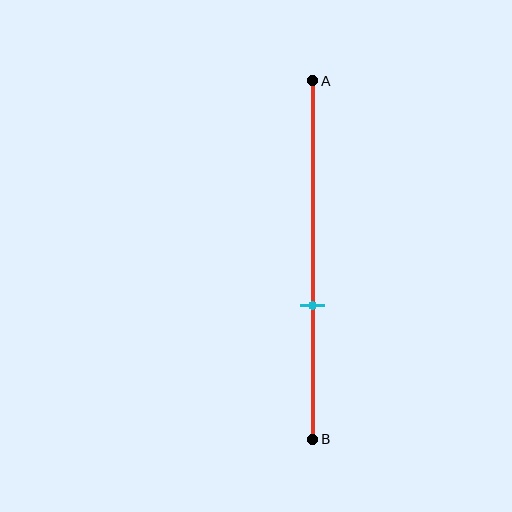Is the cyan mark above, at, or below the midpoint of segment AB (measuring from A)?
The cyan mark is below the midpoint of segment AB.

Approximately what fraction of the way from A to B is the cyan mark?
The cyan mark is approximately 65% of the way from A to B.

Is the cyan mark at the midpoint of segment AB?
No, the mark is at about 65% from A, not at the 50% midpoint.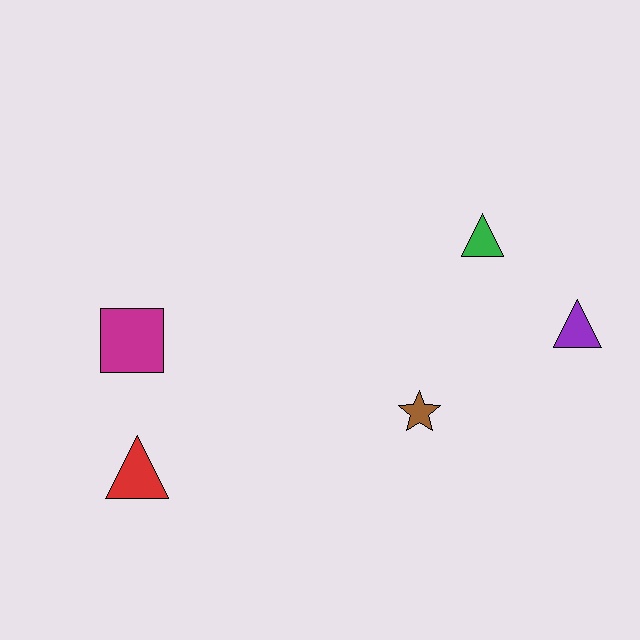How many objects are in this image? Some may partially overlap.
There are 5 objects.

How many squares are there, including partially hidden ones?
There is 1 square.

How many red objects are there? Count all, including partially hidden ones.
There is 1 red object.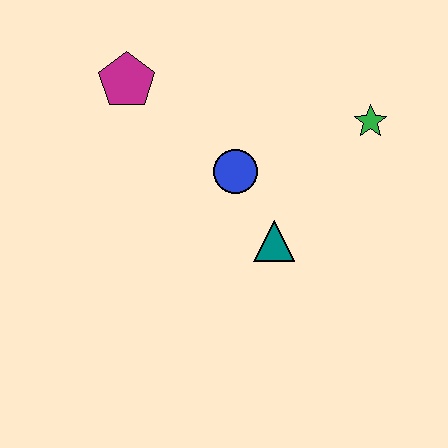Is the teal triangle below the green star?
Yes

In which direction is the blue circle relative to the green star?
The blue circle is to the left of the green star.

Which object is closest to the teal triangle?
The blue circle is closest to the teal triangle.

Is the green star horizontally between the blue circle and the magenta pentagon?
No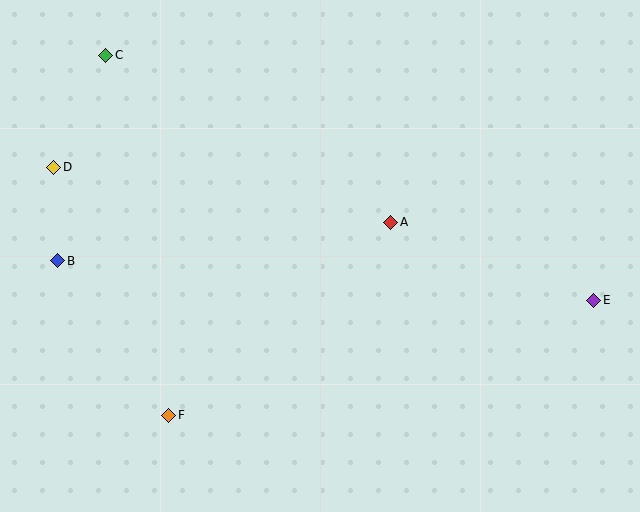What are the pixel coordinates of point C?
Point C is at (106, 55).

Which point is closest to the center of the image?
Point A at (391, 222) is closest to the center.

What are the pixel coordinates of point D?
Point D is at (54, 167).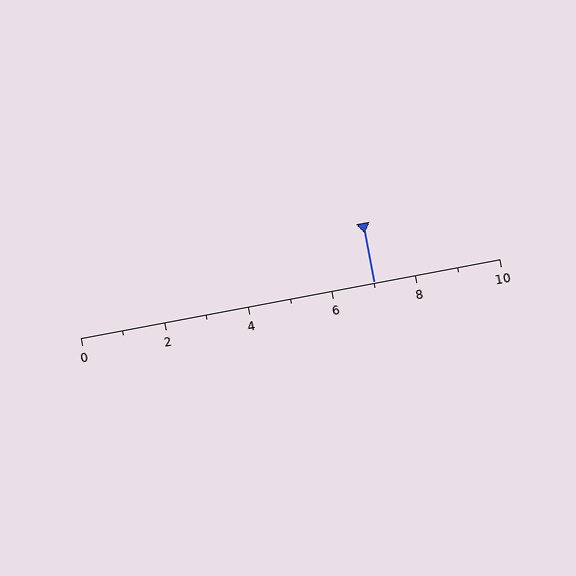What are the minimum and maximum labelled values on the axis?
The axis runs from 0 to 10.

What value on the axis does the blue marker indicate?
The marker indicates approximately 7.